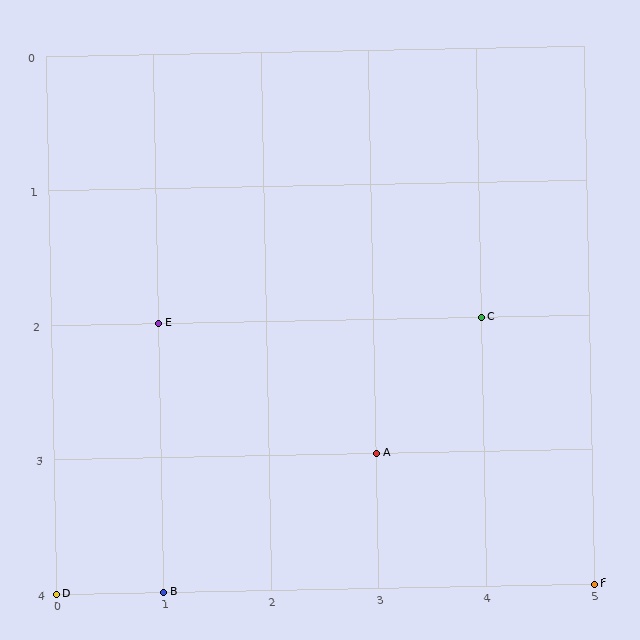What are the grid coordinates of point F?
Point F is at grid coordinates (5, 4).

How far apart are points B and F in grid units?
Points B and F are 4 columns apart.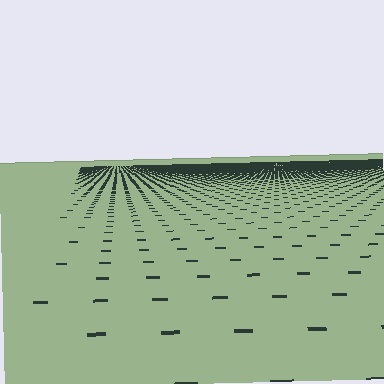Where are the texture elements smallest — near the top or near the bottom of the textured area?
Near the top.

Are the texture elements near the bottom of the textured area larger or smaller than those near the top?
Larger. Near the bottom, elements are closer to the viewer and appear at a bigger on-screen size.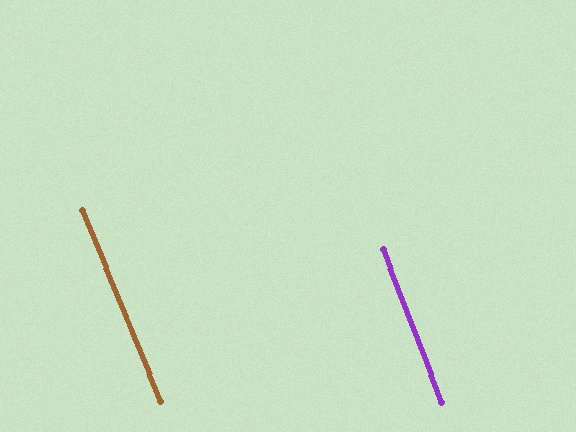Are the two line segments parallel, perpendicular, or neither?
Parallel — their directions differ by only 1.4°.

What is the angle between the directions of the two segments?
Approximately 1 degree.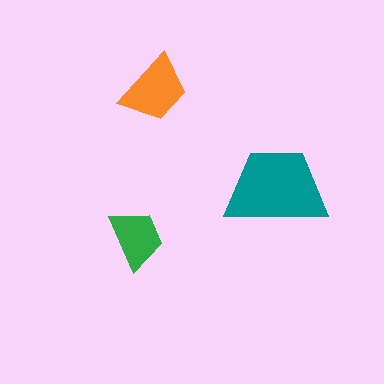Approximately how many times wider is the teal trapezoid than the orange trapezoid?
About 1.5 times wider.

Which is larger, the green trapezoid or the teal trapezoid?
The teal one.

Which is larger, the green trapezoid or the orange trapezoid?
The orange one.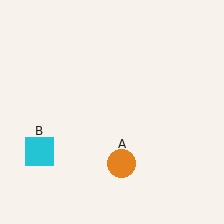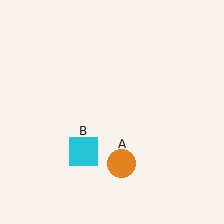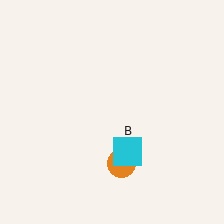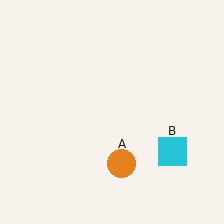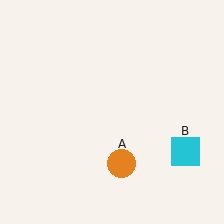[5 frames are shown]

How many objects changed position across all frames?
1 object changed position: cyan square (object B).